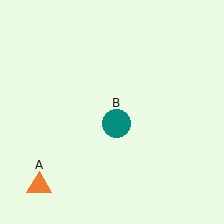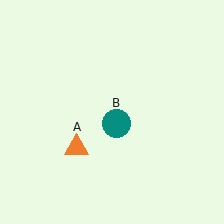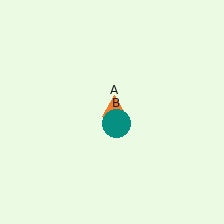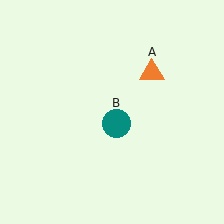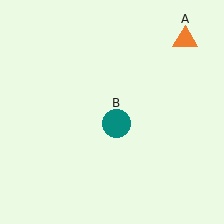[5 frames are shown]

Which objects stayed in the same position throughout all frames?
Teal circle (object B) remained stationary.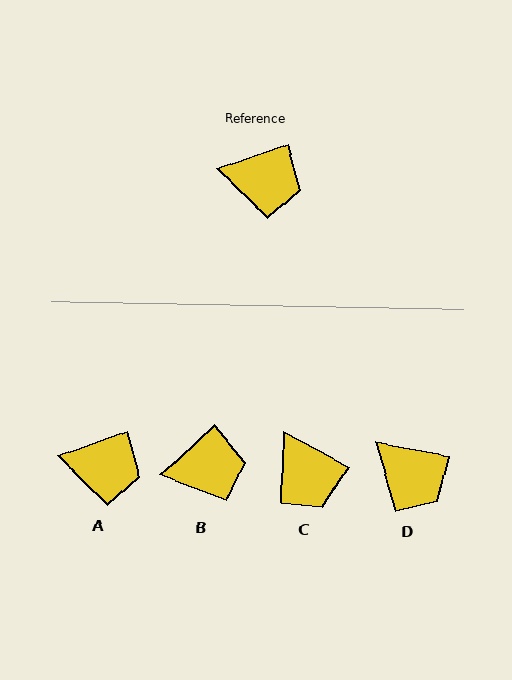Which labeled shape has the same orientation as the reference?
A.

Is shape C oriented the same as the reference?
No, it is off by about 48 degrees.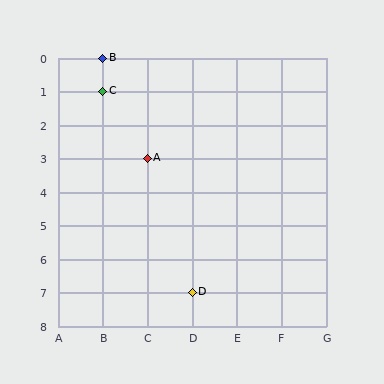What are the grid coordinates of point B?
Point B is at grid coordinates (B, 0).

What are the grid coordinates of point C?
Point C is at grid coordinates (B, 1).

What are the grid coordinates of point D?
Point D is at grid coordinates (D, 7).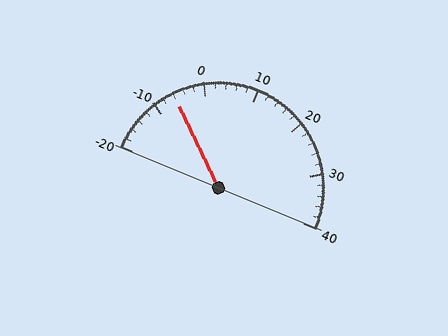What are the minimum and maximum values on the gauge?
The gauge ranges from -20 to 40.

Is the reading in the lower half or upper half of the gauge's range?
The reading is in the lower half of the range (-20 to 40).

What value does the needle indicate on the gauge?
The needle indicates approximately -6.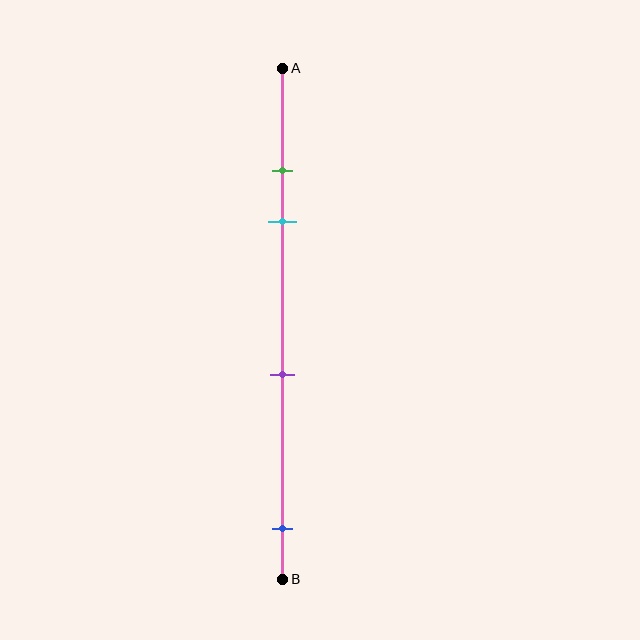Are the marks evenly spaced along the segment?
No, the marks are not evenly spaced.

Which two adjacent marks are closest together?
The green and cyan marks are the closest adjacent pair.